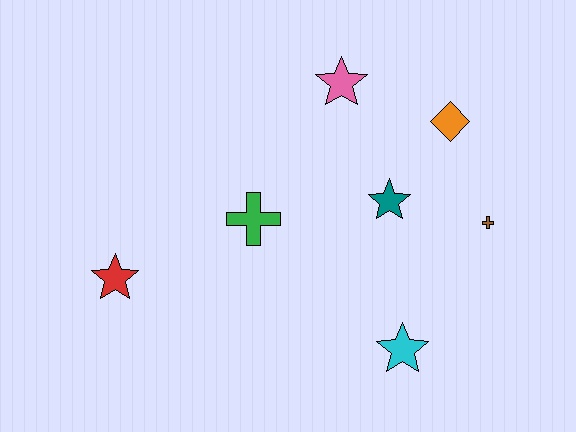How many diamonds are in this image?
There is 1 diamond.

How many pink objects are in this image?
There is 1 pink object.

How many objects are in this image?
There are 7 objects.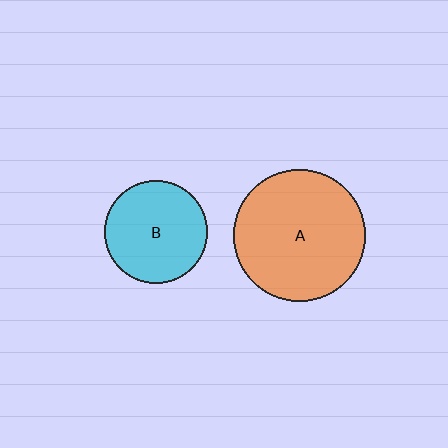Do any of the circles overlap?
No, none of the circles overlap.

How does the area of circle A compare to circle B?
Approximately 1.7 times.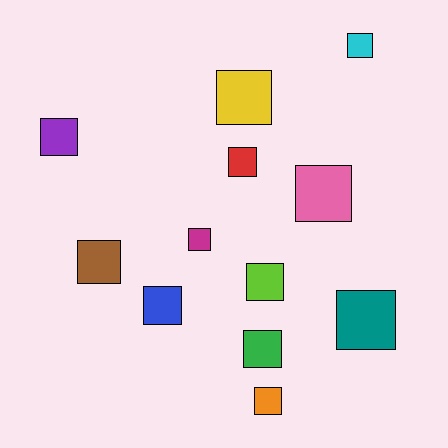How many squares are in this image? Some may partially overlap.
There are 12 squares.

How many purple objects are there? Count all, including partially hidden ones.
There is 1 purple object.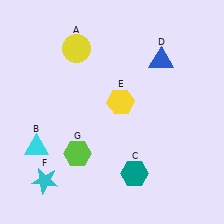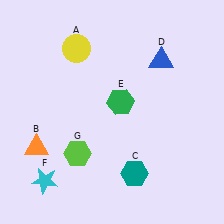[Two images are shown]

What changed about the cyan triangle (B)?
In Image 1, B is cyan. In Image 2, it changed to orange.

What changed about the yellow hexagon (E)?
In Image 1, E is yellow. In Image 2, it changed to green.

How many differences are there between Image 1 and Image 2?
There are 2 differences between the two images.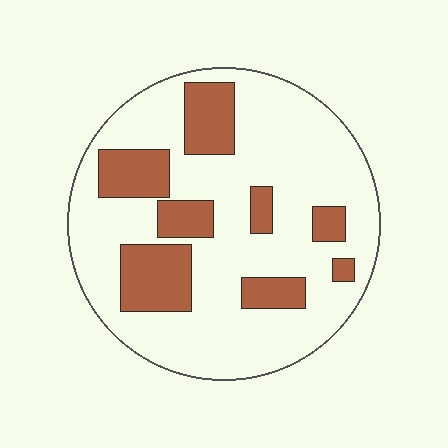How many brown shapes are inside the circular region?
8.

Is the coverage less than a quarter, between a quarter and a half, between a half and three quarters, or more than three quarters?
Less than a quarter.